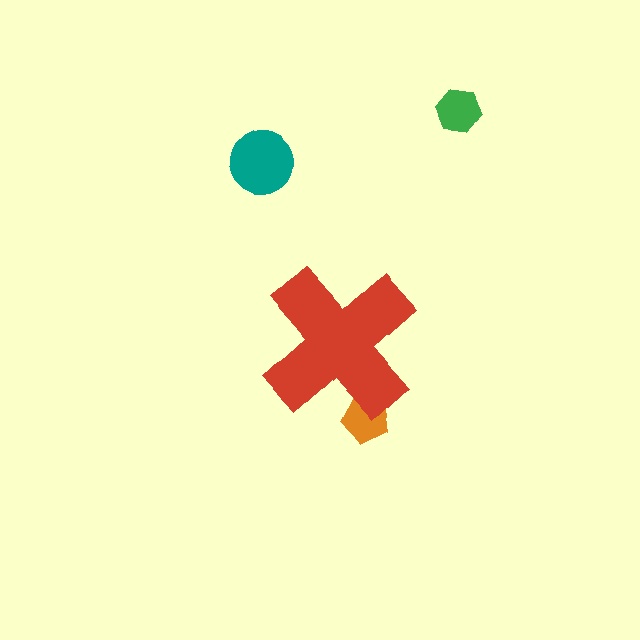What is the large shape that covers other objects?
A red cross.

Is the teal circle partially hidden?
No, the teal circle is fully visible.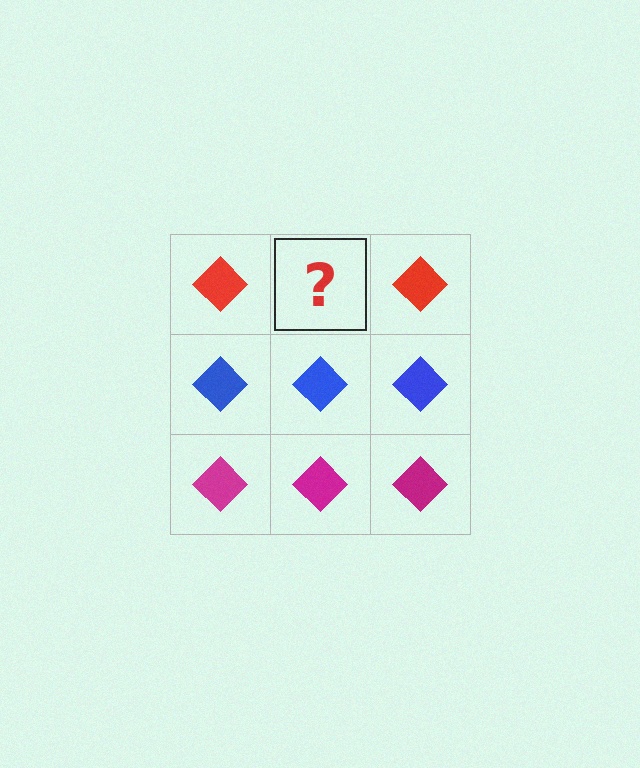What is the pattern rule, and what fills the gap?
The rule is that each row has a consistent color. The gap should be filled with a red diamond.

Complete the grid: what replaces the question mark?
The question mark should be replaced with a red diamond.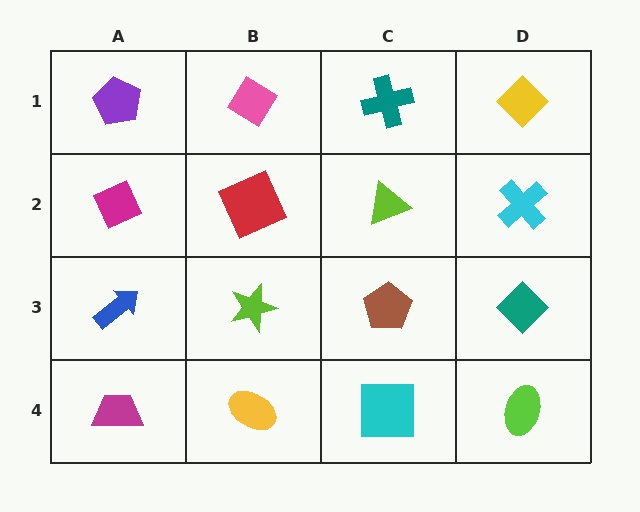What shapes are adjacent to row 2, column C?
A teal cross (row 1, column C), a brown pentagon (row 3, column C), a red square (row 2, column B), a cyan cross (row 2, column D).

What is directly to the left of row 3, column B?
A blue arrow.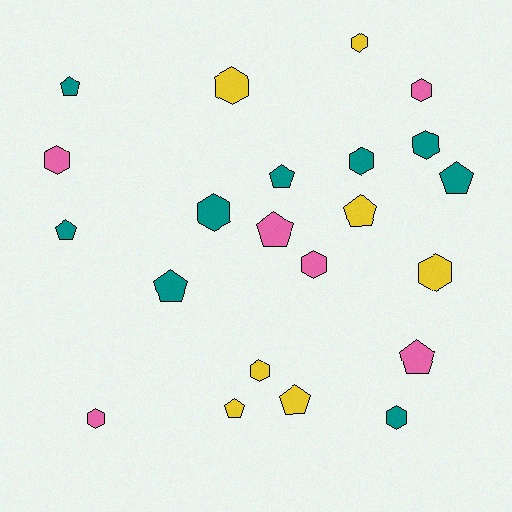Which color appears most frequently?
Teal, with 9 objects.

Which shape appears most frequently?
Hexagon, with 12 objects.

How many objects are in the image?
There are 22 objects.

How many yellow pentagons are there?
There are 3 yellow pentagons.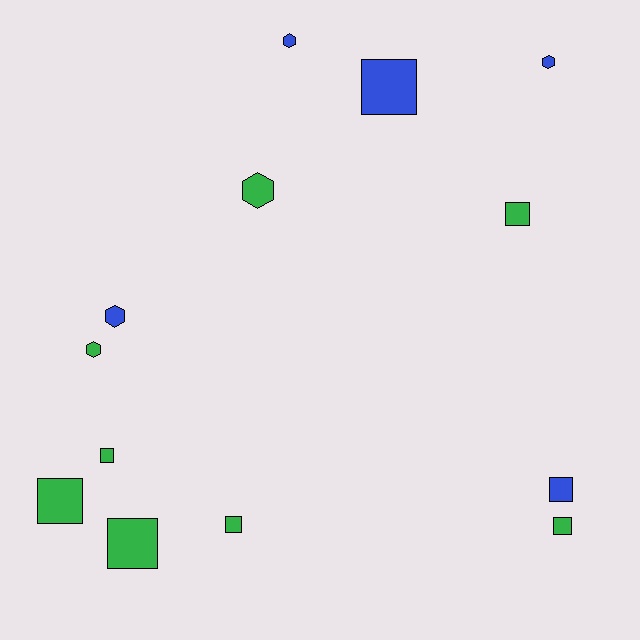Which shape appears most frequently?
Square, with 8 objects.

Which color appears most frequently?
Green, with 8 objects.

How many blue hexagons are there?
There are 3 blue hexagons.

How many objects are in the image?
There are 13 objects.